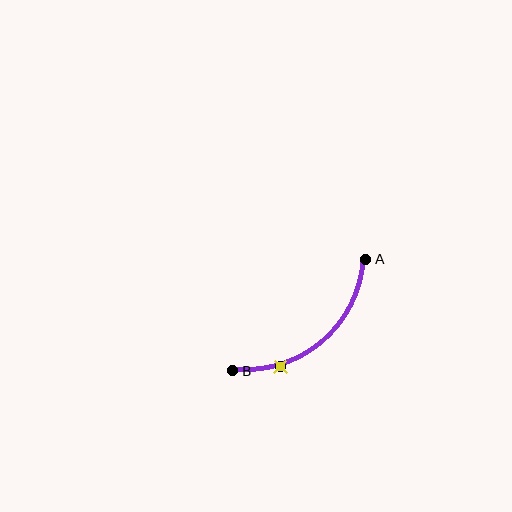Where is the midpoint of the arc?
The arc midpoint is the point on the curve farthest from the straight line joining A and B. It sits below and to the right of that line.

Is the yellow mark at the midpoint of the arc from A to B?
No. The yellow mark lies on the arc but is closer to endpoint B. The arc midpoint would be at the point on the curve equidistant along the arc from both A and B.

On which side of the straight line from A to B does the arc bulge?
The arc bulges below and to the right of the straight line connecting A and B.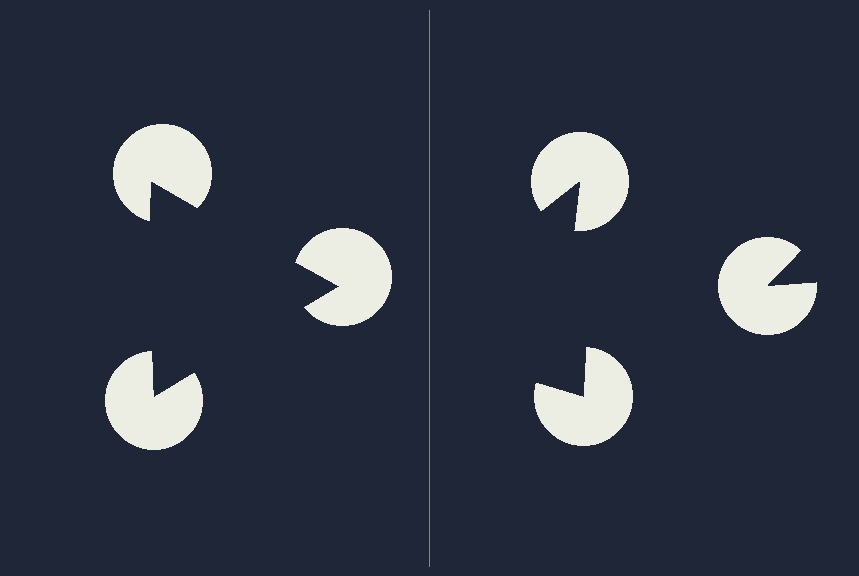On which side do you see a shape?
An illusory triangle appears on the left side. On the right side the wedge cuts are rotated, so no coherent shape forms.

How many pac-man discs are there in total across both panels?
6 — 3 on each side.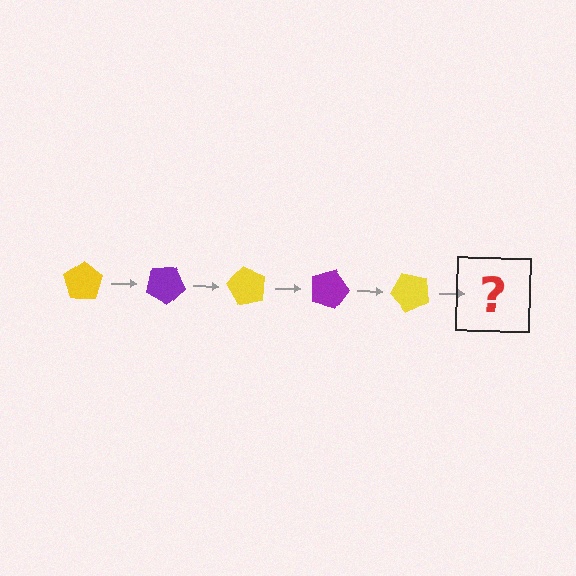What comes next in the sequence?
The next element should be a purple pentagon, rotated 150 degrees from the start.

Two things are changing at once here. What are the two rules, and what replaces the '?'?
The two rules are that it rotates 30 degrees each step and the color cycles through yellow and purple. The '?' should be a purple pentagon, rotated 150 degrees from the start.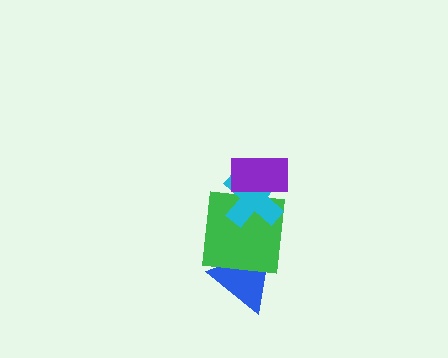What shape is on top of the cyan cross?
The purple rectangle is on top of the cyan cross.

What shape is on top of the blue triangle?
The green square is on top of the blue triangle.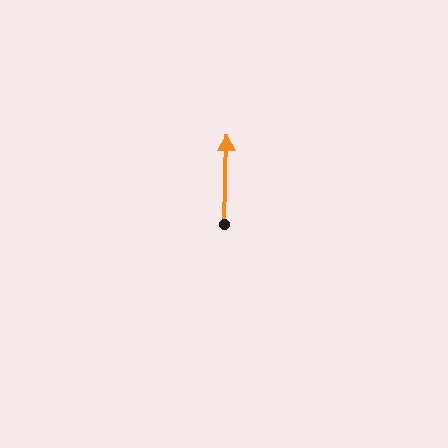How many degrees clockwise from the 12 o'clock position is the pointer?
Approximately 2 degrees.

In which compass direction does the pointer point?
North.